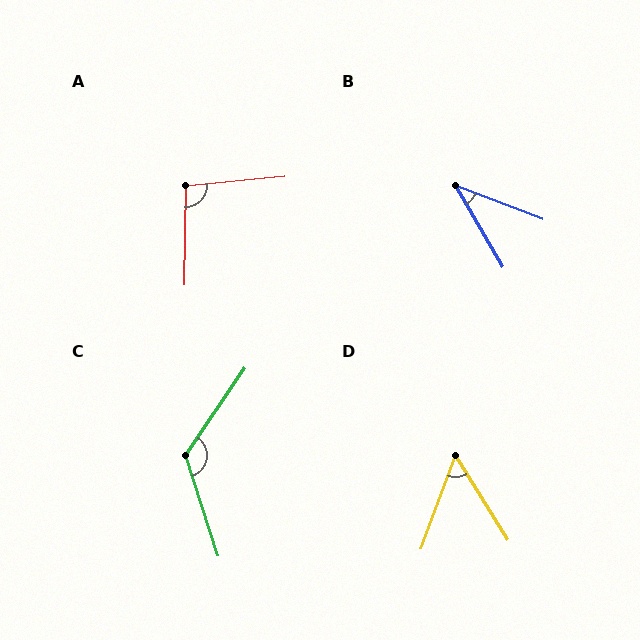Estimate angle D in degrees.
Approximately 52 degrees.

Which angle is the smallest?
B, at approximately 39 degrees.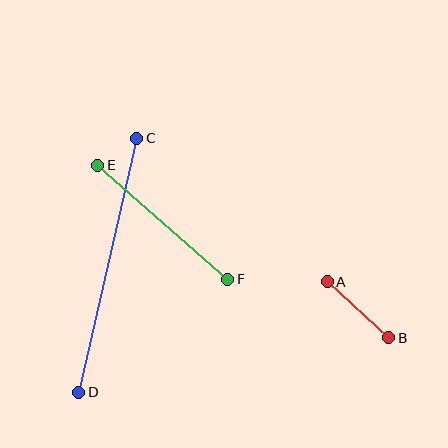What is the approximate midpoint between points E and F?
The midpoint is at approximately (163, 222) pixels.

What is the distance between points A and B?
The distance is approximately 83 pixels.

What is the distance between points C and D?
The distance is approximately 260 pixels.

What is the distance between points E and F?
The distance is approximately 173 pixels.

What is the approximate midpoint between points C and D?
The midpoint is at approximately (108, 265) pixels.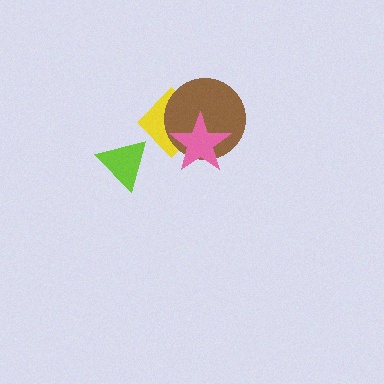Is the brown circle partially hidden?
Yes, it is partially covered by another shape.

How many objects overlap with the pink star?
2 objects overlap with the pink star.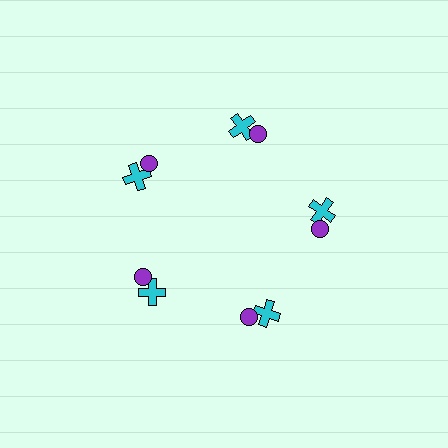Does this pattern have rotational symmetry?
Yes, this pattern has 5-fold rotational symmetry. It looks the same after rotating 72 degrees around the center.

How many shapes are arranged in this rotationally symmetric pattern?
There are 10 shapes, arranged in 5 groups of 2.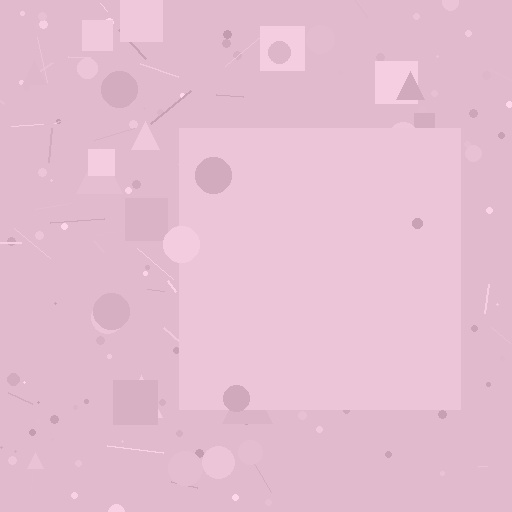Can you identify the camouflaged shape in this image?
The camouflaged shape is a square.